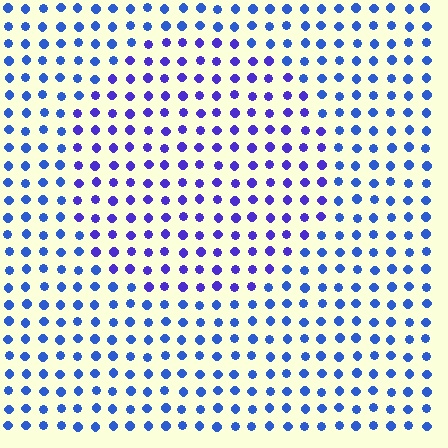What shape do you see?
I see a circle.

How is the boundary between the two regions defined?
The boundary is defined purely by a slight shift in hue (about 29 degrees). Spacing, size, and orientation are identical on both sides.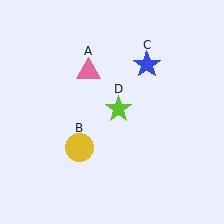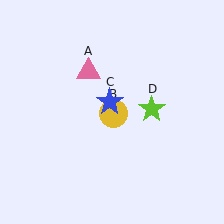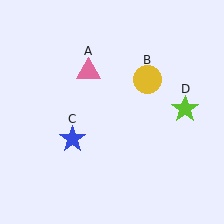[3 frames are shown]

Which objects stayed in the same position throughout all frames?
Pink triangle (object A) remained stationary.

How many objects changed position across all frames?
3 objects changed position: yellow circle (object B), blue star (object C), lime star (object D).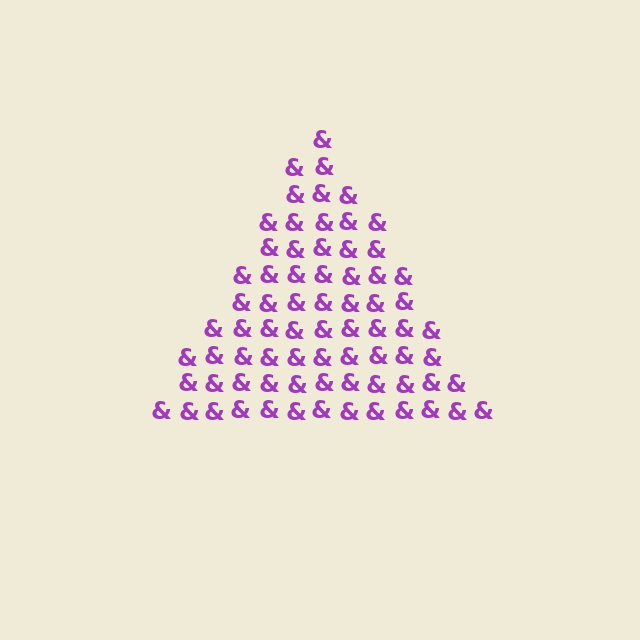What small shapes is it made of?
It is made of small ampersands.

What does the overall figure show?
The overall figure shows a triangle.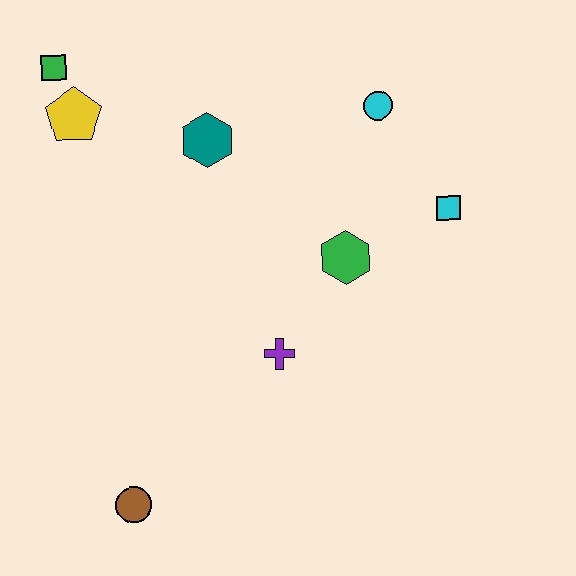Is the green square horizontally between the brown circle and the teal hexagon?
No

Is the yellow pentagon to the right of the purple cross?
No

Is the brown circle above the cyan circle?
No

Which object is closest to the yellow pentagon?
The green square is closest to the yellow pentagon.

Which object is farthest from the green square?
The brown circle is farthest from the green square.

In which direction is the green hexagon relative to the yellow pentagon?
The green hexagon is to the right of the yellow pentagon.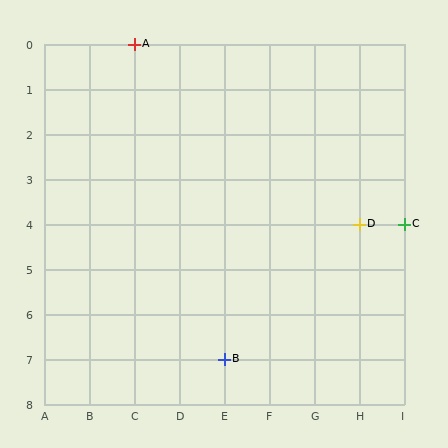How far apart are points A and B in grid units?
Points A and B are 2 columns and 7 rows apart (about 7.3 grid units diagonally).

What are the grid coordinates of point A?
Point A is at grid coordinates (C, 0).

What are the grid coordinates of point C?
Point C is at grid coordinates (I, 4).